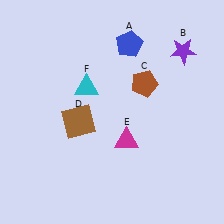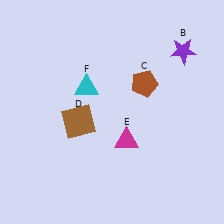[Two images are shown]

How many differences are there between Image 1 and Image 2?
There is 1 difference between the two images.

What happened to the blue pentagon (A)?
The blue pentagon (A) was removed in Image 2. It was in the top-right area of Image 1.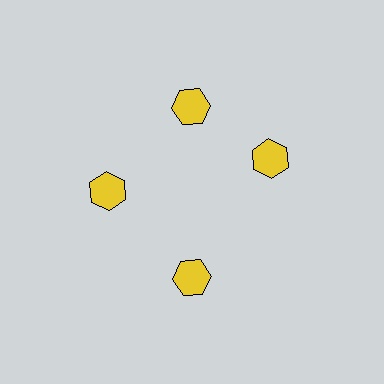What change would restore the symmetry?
The symmetry would be restored by rotating it back into even spacing with its neighbors so that all 4 hexagons sit at equal angles and equal distance from the center.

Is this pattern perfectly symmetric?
No. The 4 yellow hexagons are arranged in a ring, but one element near the 3 o'clock position is rotated out of alignment along the ring, breaking the 4-fold rotational symmetry.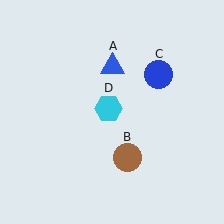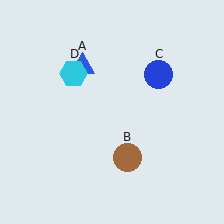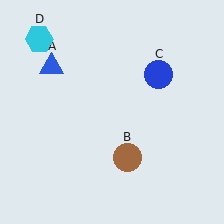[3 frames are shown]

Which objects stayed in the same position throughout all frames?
Brown circle (object B) and blue circle (object C) remained stationary.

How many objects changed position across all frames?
2 objects changed position: blue triangle (object A), cyan hexagon (object D).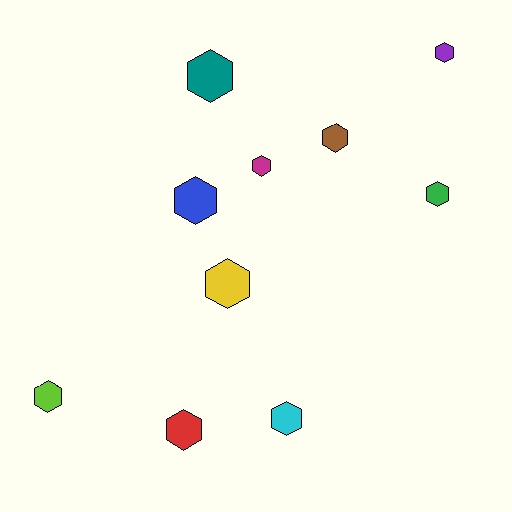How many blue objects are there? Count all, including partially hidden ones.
There is 1 blue object.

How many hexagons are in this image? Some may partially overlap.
There are 10 hexagons.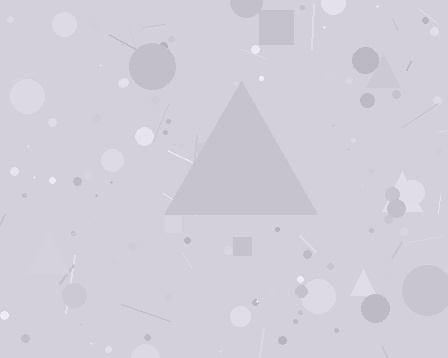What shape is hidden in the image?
A triangle is hidden in the image.